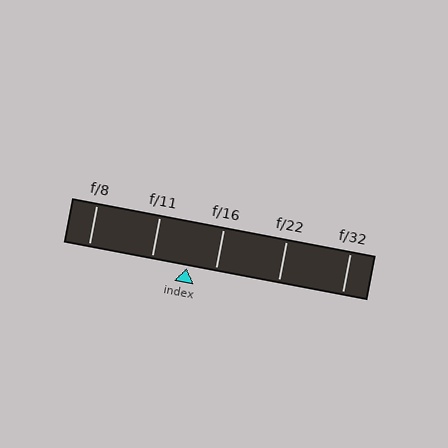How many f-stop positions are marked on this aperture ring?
There are 5 f-stop positions marked.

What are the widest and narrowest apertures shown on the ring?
The widest aperture shown is f/8 and the narrowest is f/32.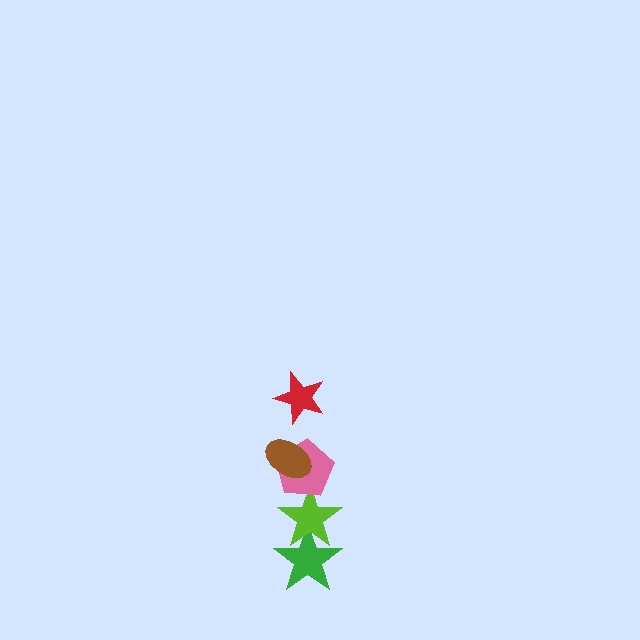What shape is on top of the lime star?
The pink pentagon is on top of the lime star.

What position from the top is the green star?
The green star is 5th from the top.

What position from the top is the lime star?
The lime star is 4th from the top.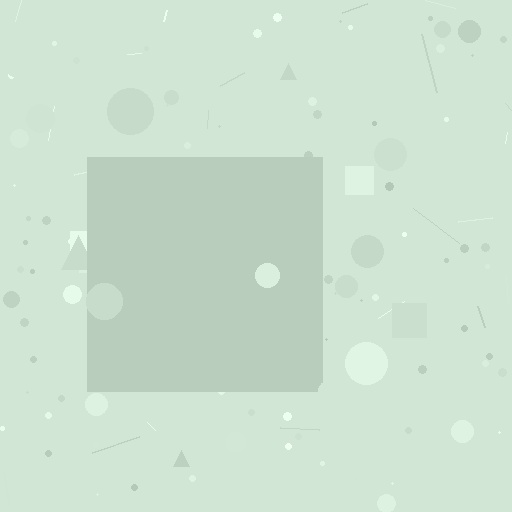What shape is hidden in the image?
A square is hidden in the image.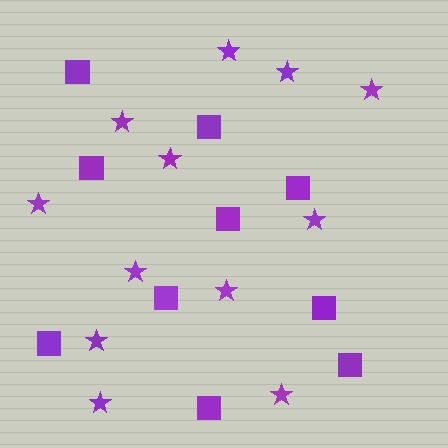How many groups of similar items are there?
There are 2 groups: one group of squares (10) and one group of stars (12).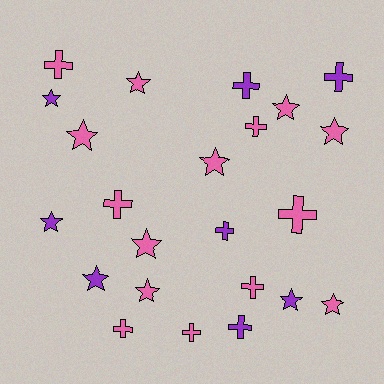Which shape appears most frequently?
Star, with 12 objects.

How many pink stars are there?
There are 8 pink stars.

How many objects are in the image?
There are 23 objects.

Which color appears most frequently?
Pink, with 15 objects.